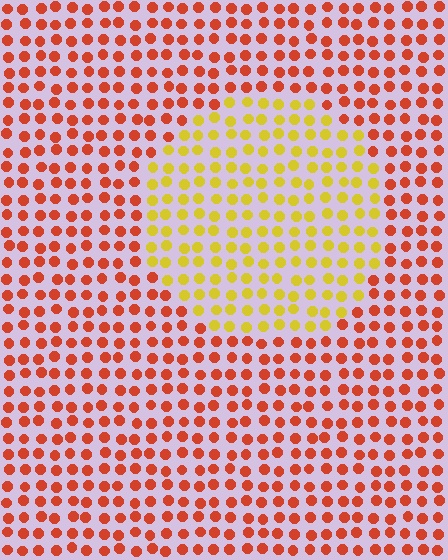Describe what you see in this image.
The image is filled with small red elements in a uniform arrangement. A circle-shaped region is visible where the elements are tinted to a slightly different hue, forming a subtle color boundary.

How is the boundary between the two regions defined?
The boundary is defined purely by a slight shift in hue (about 48 degrees). Spacing, size, and orientation are identical on both sides.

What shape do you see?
I see a circle.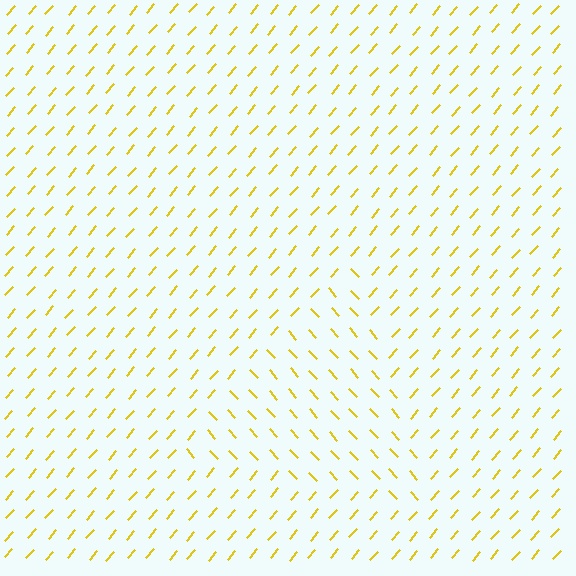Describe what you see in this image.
The image is filled with small yellow line segments. A triangle region in the image has lines oriented differently from the surrounding lines, creating a visible texture boundary.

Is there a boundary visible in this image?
Yes, there is a texture boundary formed by a change in line orientation.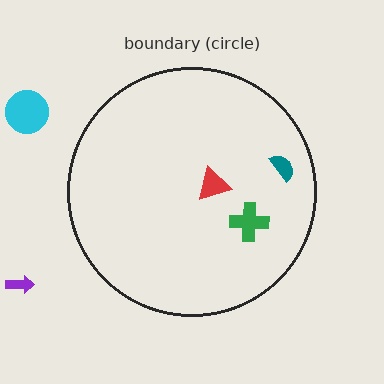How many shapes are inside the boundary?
3 inside, 2 outside.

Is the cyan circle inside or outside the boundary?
Outside.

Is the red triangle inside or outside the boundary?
Inside.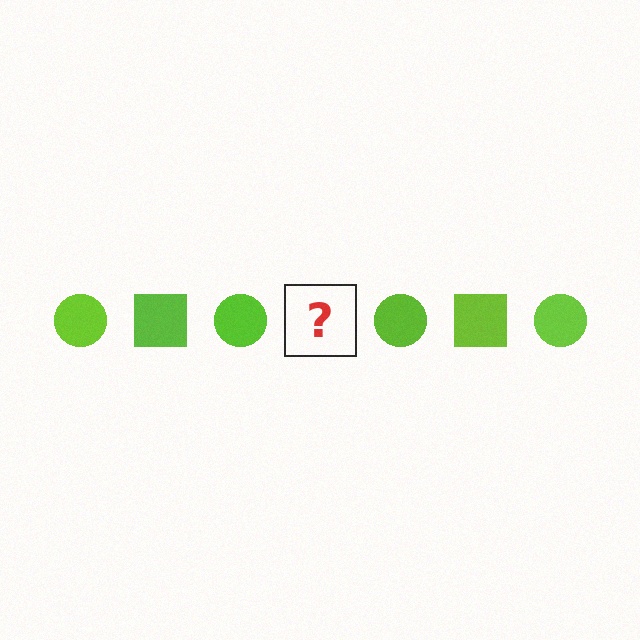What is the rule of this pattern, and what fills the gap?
The rule is that the pattern cycles through circle, square shapes in lime. The gap should be filled with a lime square.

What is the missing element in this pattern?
The missing element is a lime square.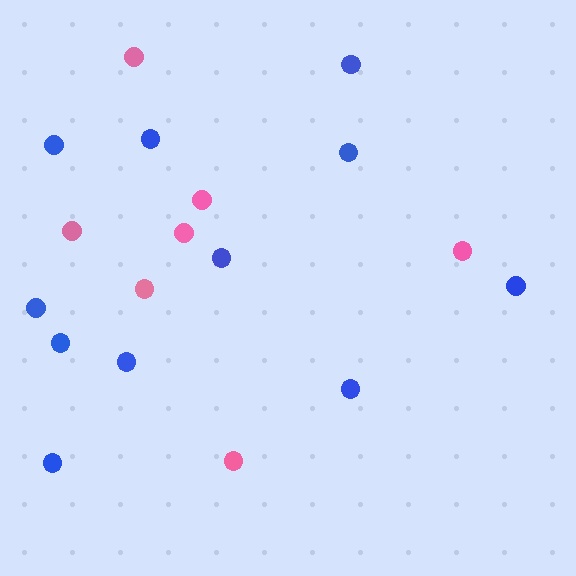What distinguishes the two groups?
There are 2 groups: one group of blue circles (11) and one group of pink circles (7).